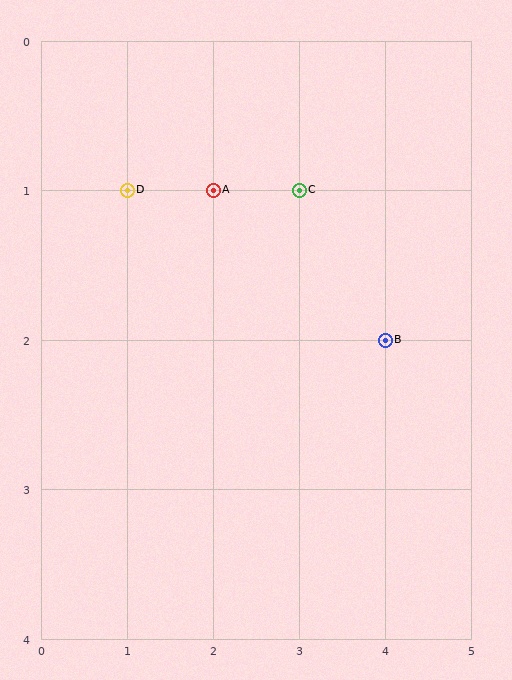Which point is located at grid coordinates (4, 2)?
Point B is at (4, 2).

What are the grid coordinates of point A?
Point A is at grid coordinates (2, 1).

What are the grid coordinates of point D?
Point D is at grid coordinates (1, 1).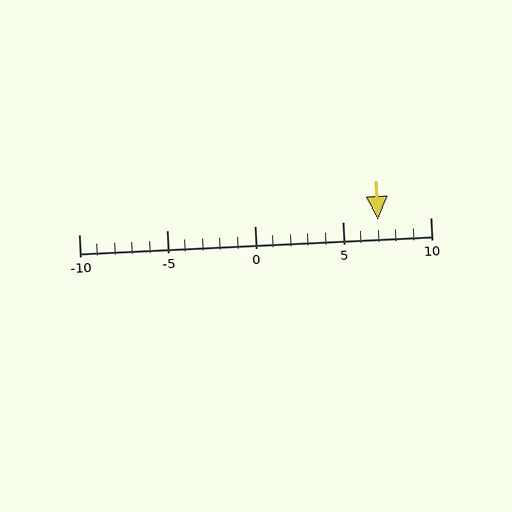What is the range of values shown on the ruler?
The ruler shows values from -10 to 10.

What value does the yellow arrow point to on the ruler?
The yellow arrow points to approximately 7.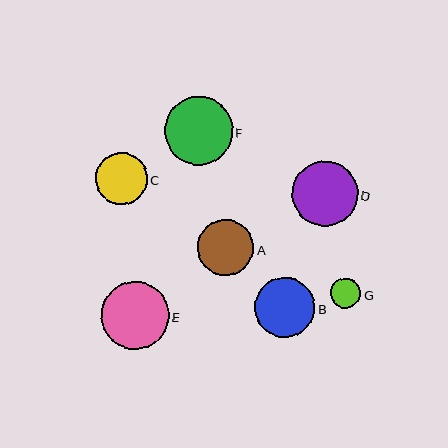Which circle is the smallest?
Circle G is the smallest with a size of approximately 30 pixels.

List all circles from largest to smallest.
From largest to smallest: E, F, D, B, A, C, G.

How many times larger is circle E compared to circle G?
Circle E is approximately 2.3 times the size of circle G.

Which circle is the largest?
Circle E is the largest with a size of approximately 68 pixels.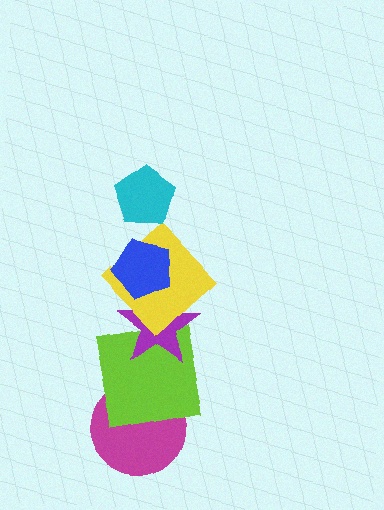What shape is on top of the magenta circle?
The lime square is on top of the magenta circle.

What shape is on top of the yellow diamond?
The blue pentagon is on top of the yellow diamond.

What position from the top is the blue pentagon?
The blue pentagon is 2nd from the top.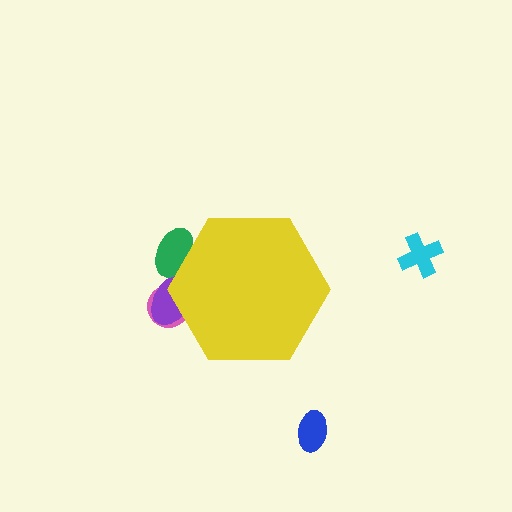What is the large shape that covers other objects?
A yellow hexagon.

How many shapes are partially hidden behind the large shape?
3 shapes are partially hidden.